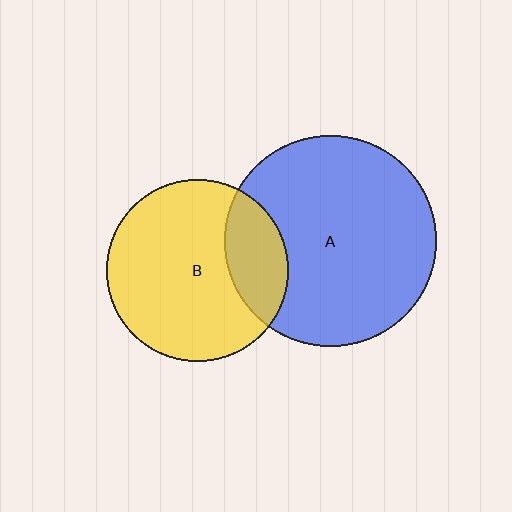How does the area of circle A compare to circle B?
Approximately 1.4 times.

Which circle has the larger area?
Circle A (blue).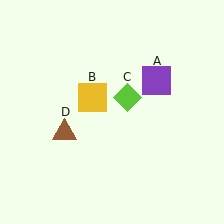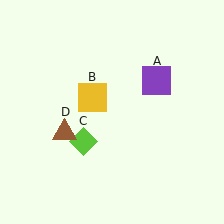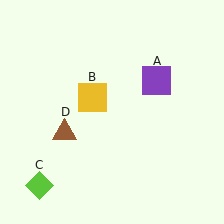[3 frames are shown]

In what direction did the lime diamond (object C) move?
The lime diamond (object C) moved down and to the left.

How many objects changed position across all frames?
1 object changed position: lime diamond (object C).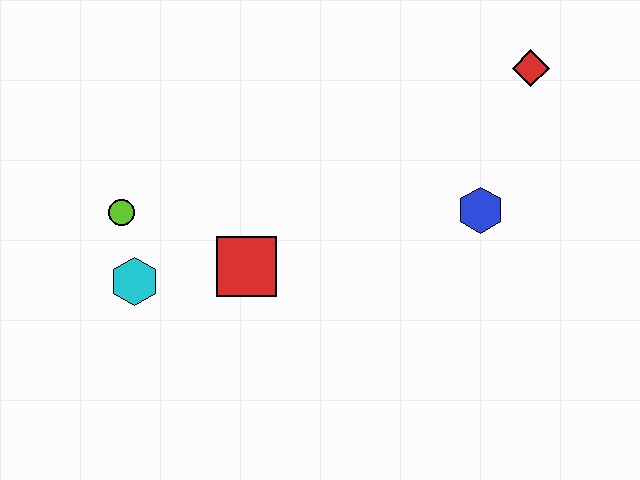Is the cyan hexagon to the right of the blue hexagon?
No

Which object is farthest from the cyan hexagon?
The red diamond is farthest from the cyan hexagon.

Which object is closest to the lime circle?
The cyan hexagon is closest to the lime circle.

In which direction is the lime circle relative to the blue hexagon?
The lime circle is to the left of the blue hexagon.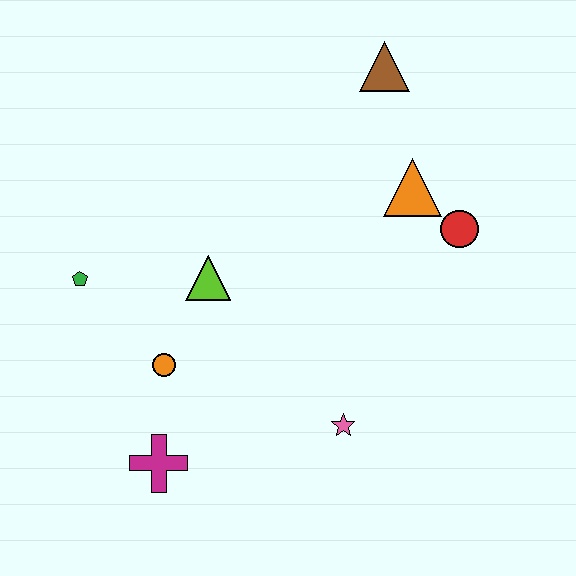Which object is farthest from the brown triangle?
The magenta cross is farthest from the brown triangle.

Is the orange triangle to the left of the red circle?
Yes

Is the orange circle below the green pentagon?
Yes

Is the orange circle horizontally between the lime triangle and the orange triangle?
No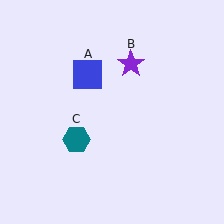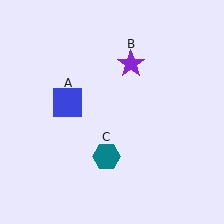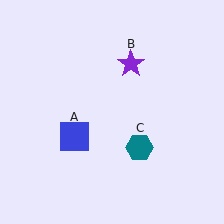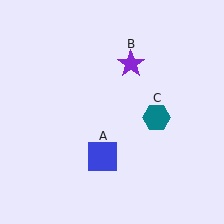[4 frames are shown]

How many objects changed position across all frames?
2 objects changed position: blue square (object A), teal hexagon (object C).